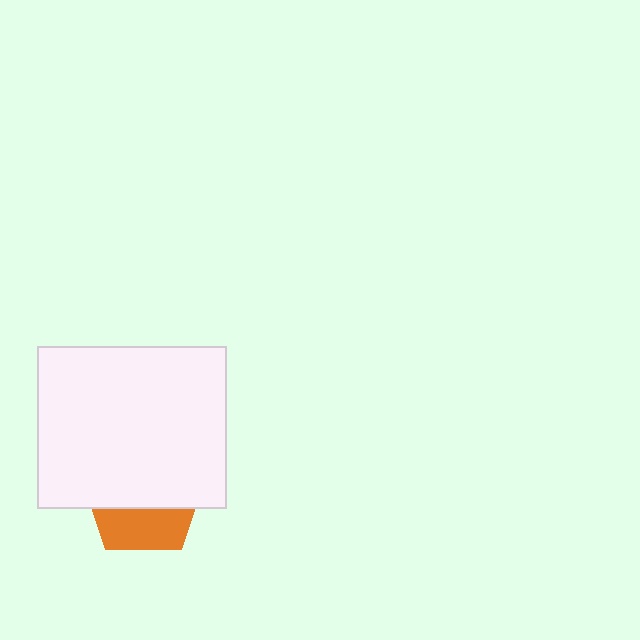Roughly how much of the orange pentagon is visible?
A small part of it is visible (roughly 36%).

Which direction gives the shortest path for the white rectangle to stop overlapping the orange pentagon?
Moving up gives the shortest separation.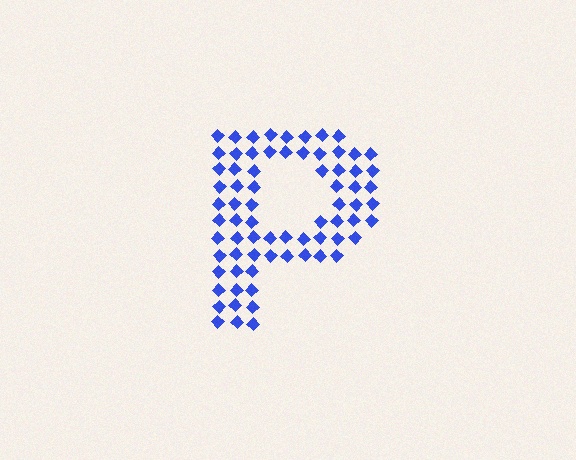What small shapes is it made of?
It is made of small diamonds.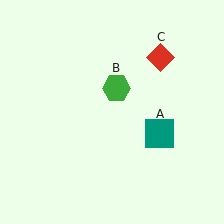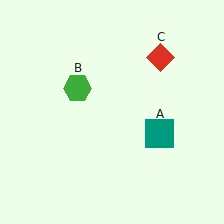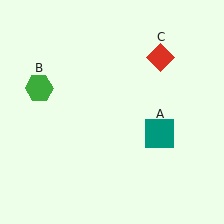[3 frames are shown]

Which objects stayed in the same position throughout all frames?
Teal square (object A) and red diamond (object C) remained stationary.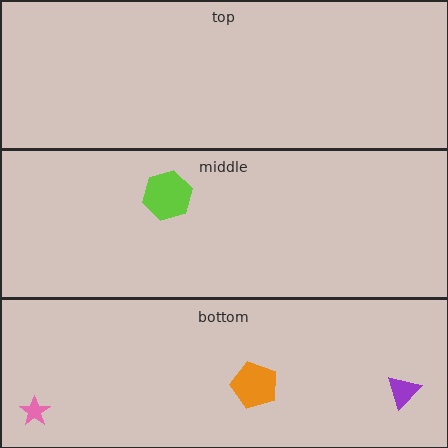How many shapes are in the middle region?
1.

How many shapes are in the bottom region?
3.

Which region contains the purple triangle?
The bottom region.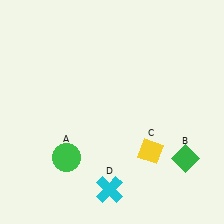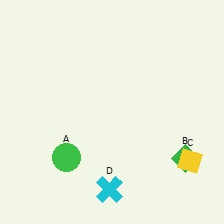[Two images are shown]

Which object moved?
The yellow diamond (C) moved right.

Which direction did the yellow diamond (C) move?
The yellow diamond (C) moved right.